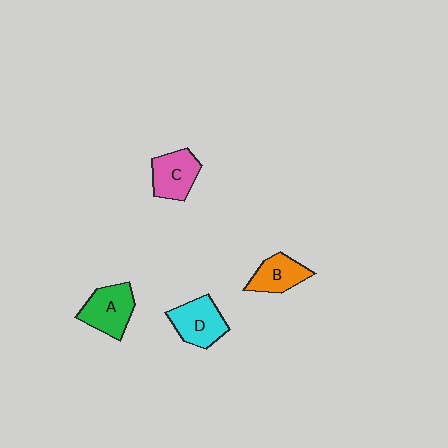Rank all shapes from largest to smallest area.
From largest to smallest: A (green), D (cyan), C (pink), B (orange).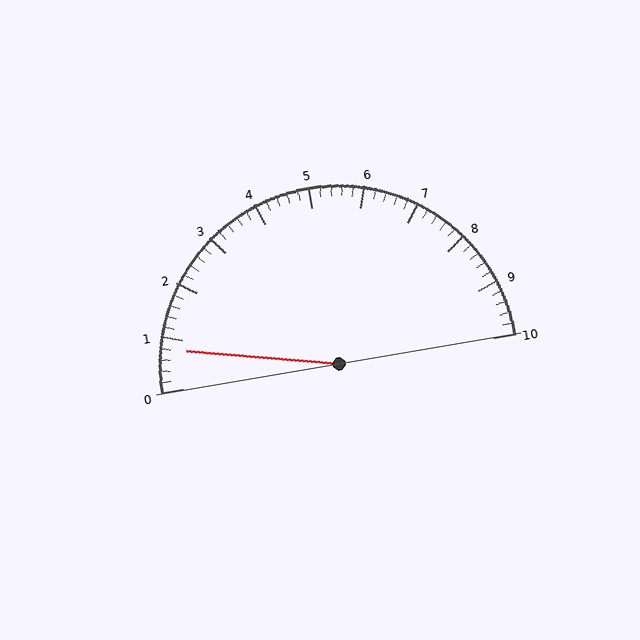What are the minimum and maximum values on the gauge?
The gauge ranges from 0 to 10.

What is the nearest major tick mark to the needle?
The nearest major tick mark is 1.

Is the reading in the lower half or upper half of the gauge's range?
The reading is in the lower half of the range (0 to 10).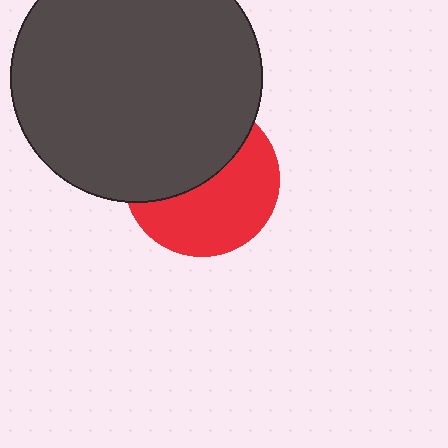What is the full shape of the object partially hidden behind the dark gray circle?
The partially hidden object is a red circle.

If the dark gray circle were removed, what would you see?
You would see the complete red circle.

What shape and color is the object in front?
The object in front is a dark gray circle.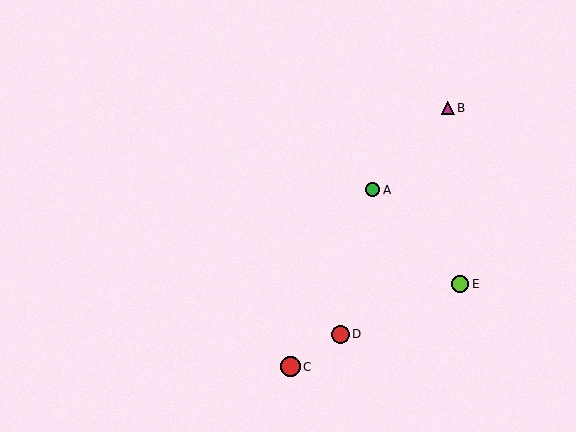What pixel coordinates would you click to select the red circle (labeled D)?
Click at (340, 334) to select the red circle D.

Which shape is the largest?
The red circle (labeled C) is the largest.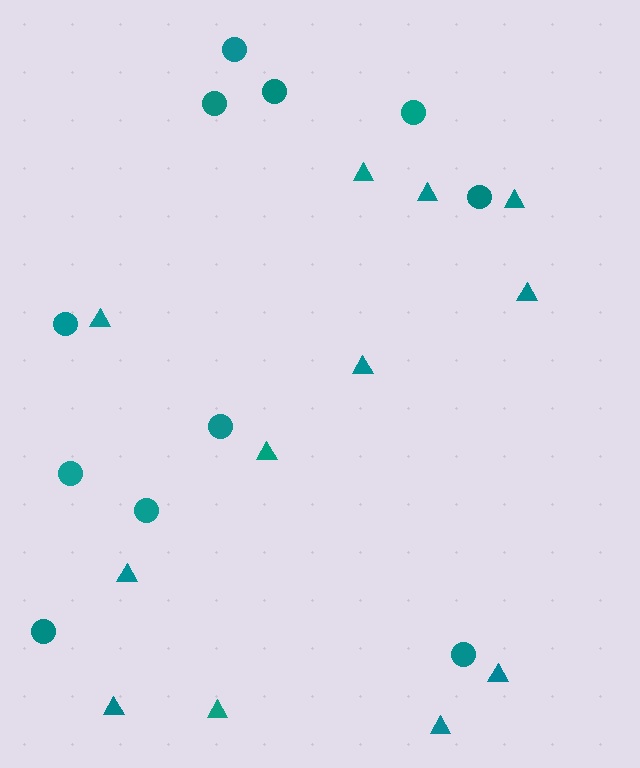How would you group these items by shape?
There are 2 groups: one group of triangles (12) and one group of circles (11).